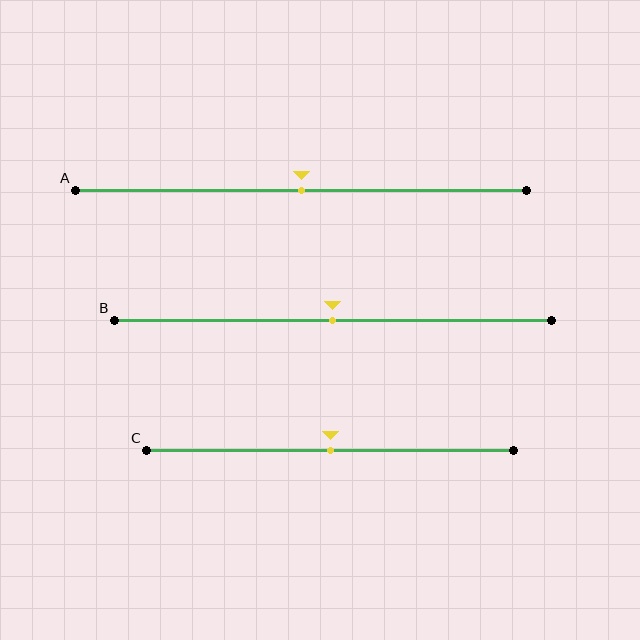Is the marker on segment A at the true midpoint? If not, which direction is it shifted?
Yes, the marker on segment A is at the true midpoint.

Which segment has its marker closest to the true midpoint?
Segment A has its marker closest to the true midpoint.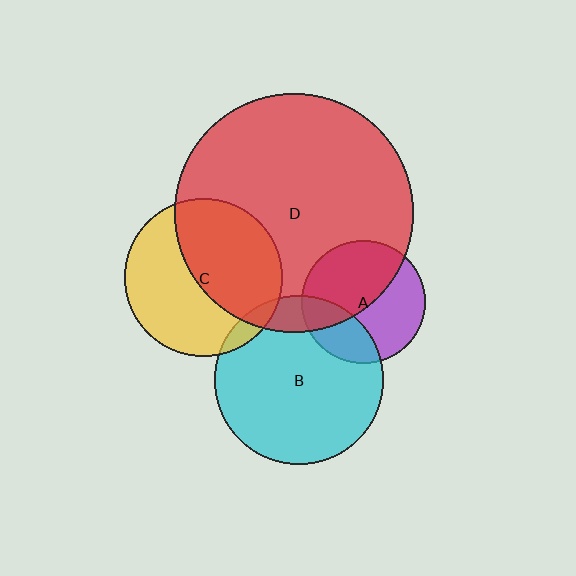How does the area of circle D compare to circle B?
Approximately 2.0 times.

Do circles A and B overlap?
Yes.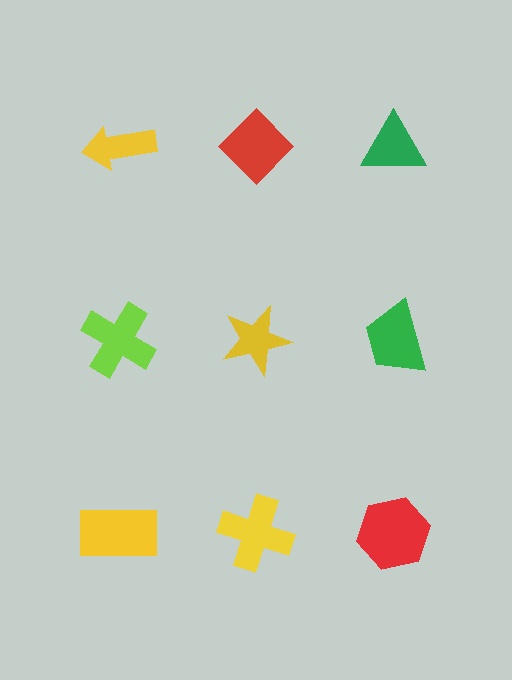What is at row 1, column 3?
A green triangle.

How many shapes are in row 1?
3 shapes.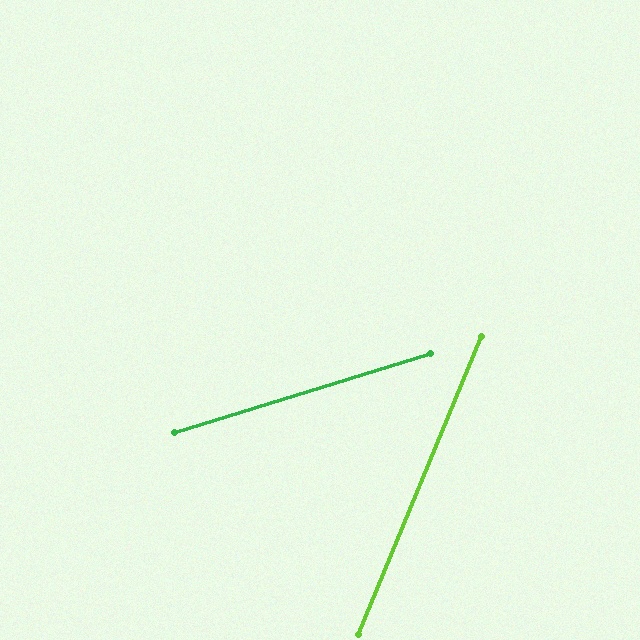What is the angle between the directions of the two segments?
Approximately 50 degrees.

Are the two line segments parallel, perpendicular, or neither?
Neither parallel nor perpendicular — they differ by about 50°.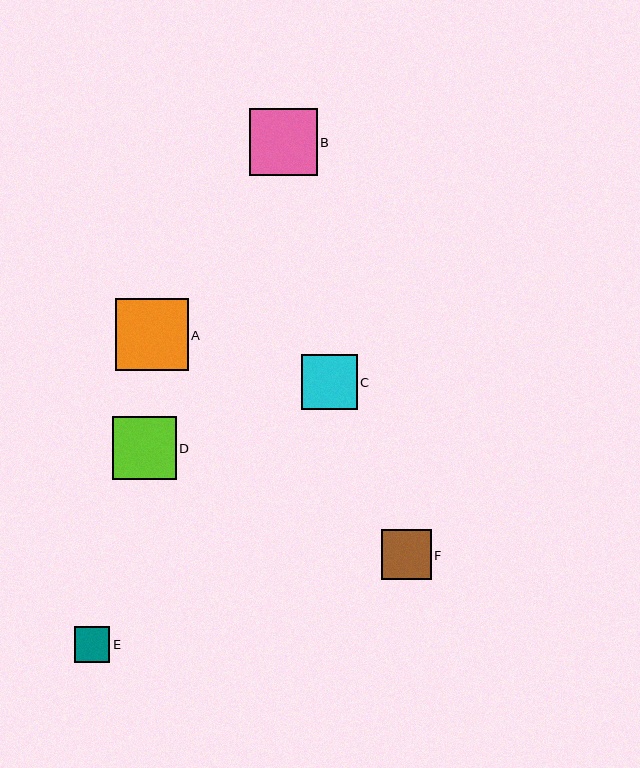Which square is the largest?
Square A is the largest with a size of approximately 73 pixels.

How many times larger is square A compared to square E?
Square A is approximately 2.0 times the size of square E.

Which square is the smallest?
Square E is the smallest with a size of approximately 36 pixels.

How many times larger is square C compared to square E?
Square C is approximately 1.5 times the size of square E.